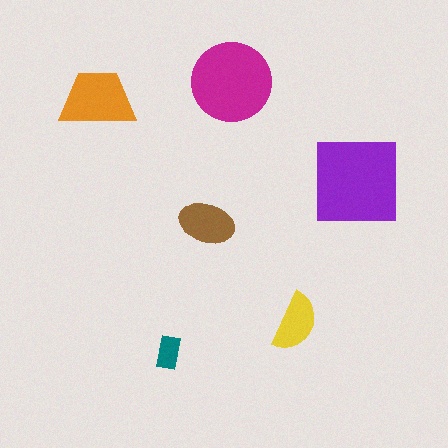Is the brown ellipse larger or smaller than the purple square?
Smaller.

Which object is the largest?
The purple square.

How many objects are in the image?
There are 6 objects in the image.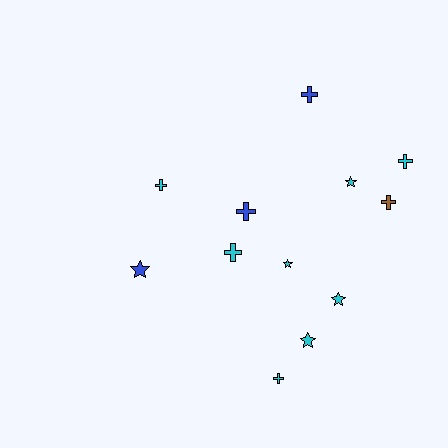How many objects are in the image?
There are 12 objects.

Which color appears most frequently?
Cyan, with 8 objects.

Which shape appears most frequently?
Cross, with 7 objects.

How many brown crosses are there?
There is 1 brown cross.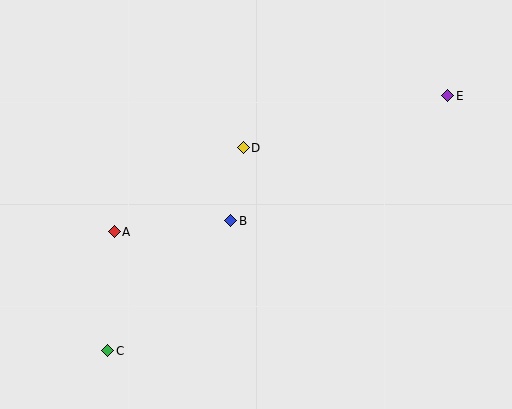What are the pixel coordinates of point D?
Point D is at (243, 148).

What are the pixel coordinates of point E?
Point E is at (448, 96).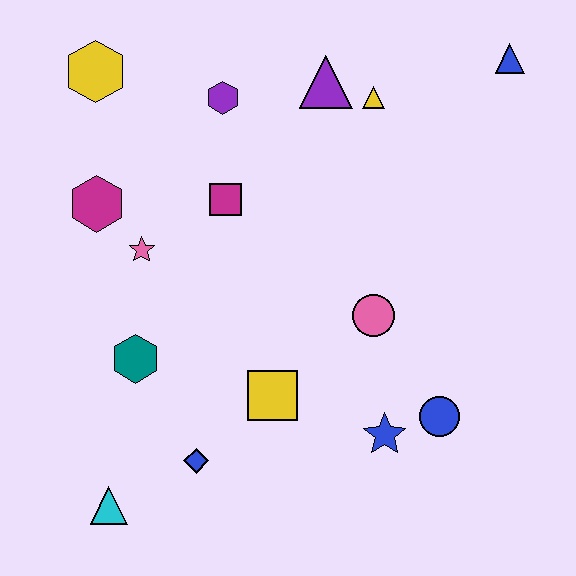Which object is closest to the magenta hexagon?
The pink star is closest to the magenta hexagon.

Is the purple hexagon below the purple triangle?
Yes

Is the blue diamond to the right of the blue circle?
No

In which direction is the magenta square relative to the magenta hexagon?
The magenta square is to the right of the magenta hexagon.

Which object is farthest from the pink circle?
The yellow hexagon is farthest from the pink circle.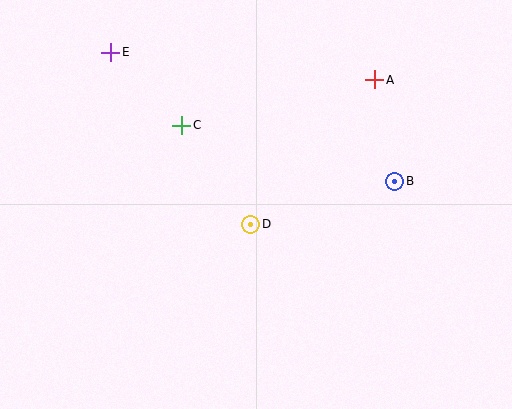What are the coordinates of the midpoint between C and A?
The midpoint between C and A is at (278, 103).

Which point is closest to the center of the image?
Point D at (251, 224) is closest to the center.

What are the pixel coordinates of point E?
Point E is at (111, 52).